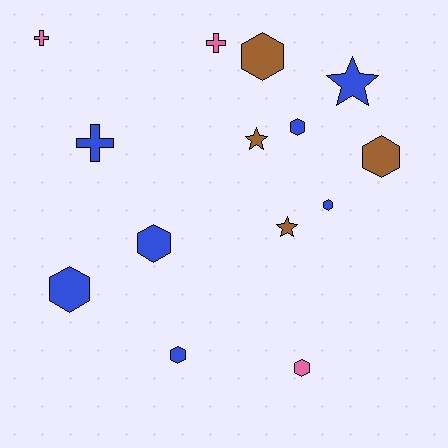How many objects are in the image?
There are 14 objects.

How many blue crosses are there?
There is 1 blue cross.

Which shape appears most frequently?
Hexagon, with 8 objects.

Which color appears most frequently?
Blue, with 7 objects.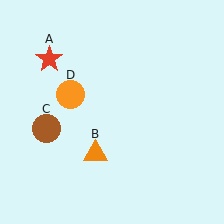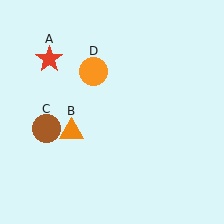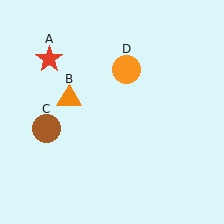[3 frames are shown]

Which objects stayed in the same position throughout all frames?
Red star (object A) and brown circle (object C) remained stationary.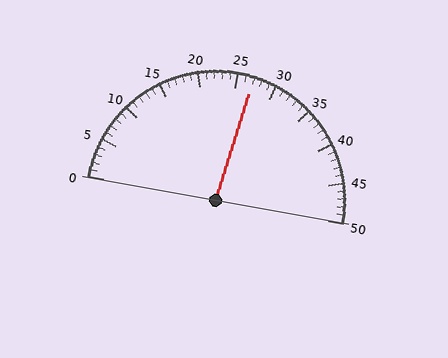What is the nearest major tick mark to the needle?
The nearest major tick mark is 25.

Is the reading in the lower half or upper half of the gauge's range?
The reading is in the upper half of the range (0 to 50).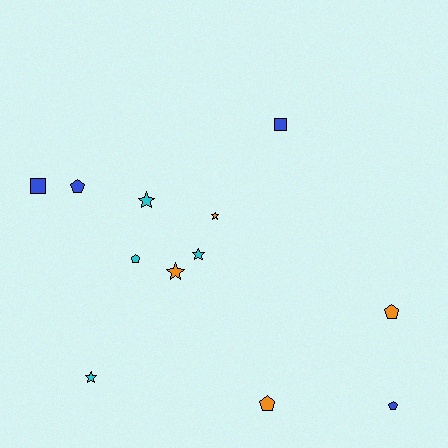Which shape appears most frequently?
Star, with 5 objects.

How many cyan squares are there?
There are no cyan squares.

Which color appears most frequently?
Blue, with 4 objects.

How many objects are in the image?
There are 12 objects.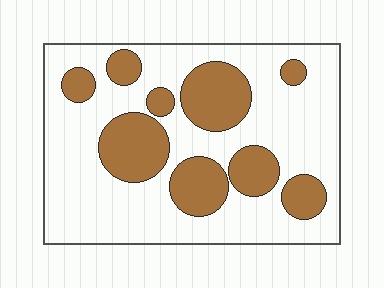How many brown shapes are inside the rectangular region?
9.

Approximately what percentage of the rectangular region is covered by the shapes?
Approximately 30%.